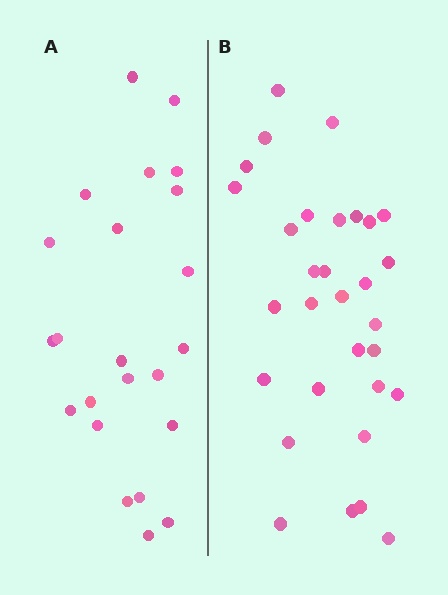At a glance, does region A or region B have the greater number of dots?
Region B (the right region) has more dots.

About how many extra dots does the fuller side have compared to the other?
Region B has roughly 8 or so more dots than region A.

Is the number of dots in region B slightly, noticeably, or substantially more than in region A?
Region B has noticeably more, but not dramatically so. The ratio is roughly 1.3 to 1.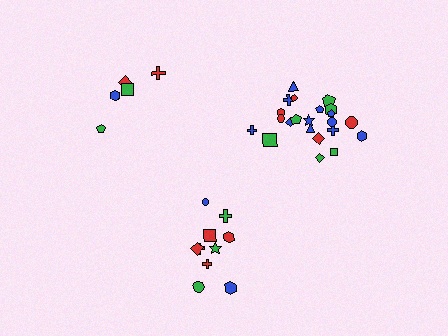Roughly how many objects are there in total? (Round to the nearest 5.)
Roughly 35 objects in total.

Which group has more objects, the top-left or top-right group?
The top-right group.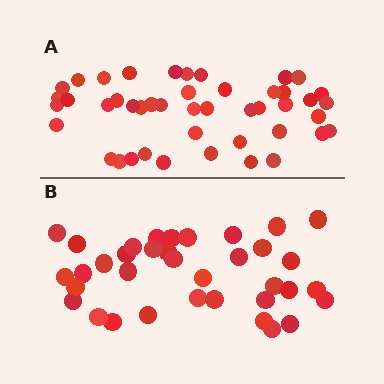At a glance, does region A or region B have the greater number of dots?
Region A (the top region) has more dots.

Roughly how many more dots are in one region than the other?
Region A has roughly 8 or so more dots than region B.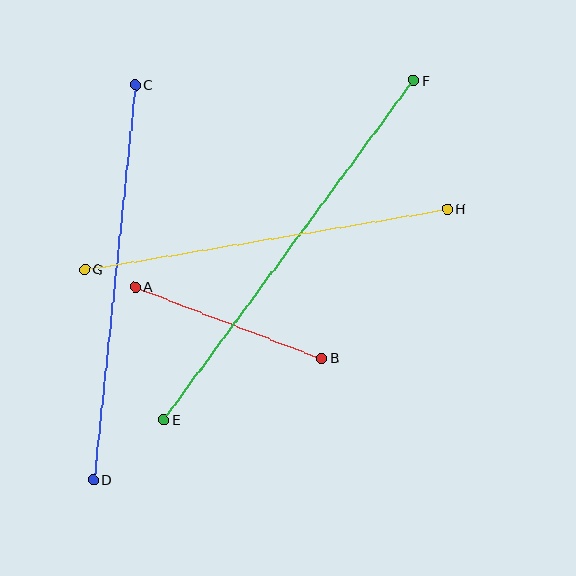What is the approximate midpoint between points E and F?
The midpoint is at approximately (289, 250) pixels.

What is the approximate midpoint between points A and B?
The midpoint is at approximately (228, 323) pixels.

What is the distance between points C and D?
The distance is approximately 397 pixels.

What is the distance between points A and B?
The distance is approximately 200 pixels.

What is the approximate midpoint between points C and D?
The midpoint is at approximately (114, 282) pixels.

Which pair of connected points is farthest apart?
Points E and F are farthest apart.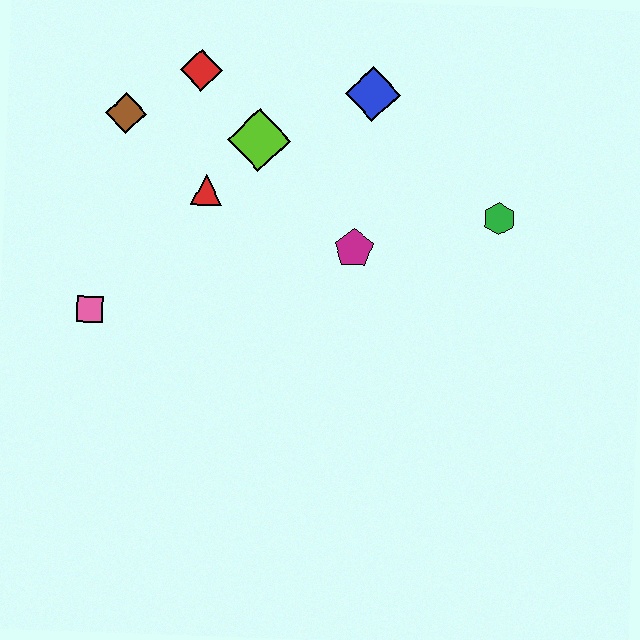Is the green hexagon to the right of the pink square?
Yes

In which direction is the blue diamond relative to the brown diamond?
The blue diamond is to the right of the brown diamond.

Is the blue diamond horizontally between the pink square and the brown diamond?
No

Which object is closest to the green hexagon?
The magenta pentagon is closest to the green hexagon.